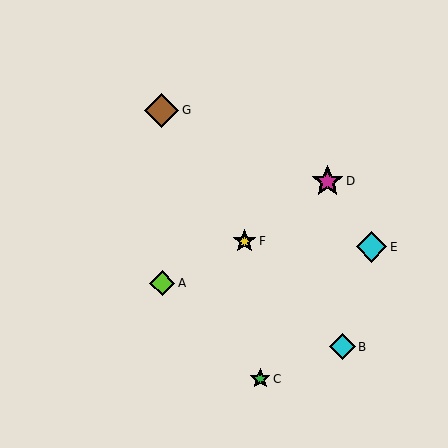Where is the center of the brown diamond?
The center of the brown diamond is at (162, 110).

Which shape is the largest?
The brown diamond (labeled G) is the largest.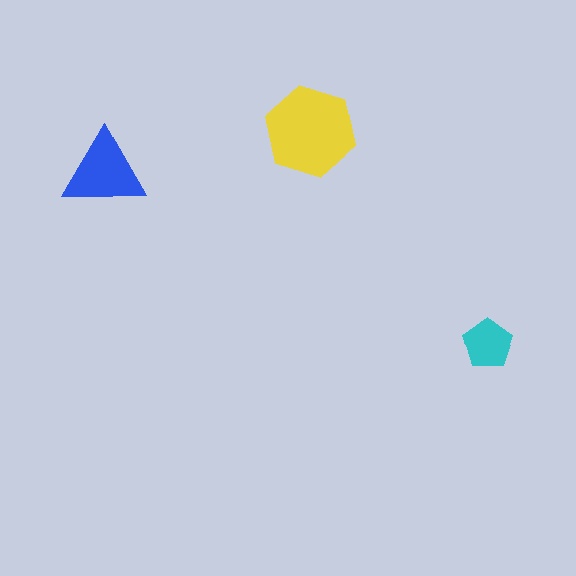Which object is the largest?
The yellow hexagon.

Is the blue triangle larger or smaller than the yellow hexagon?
Smaller.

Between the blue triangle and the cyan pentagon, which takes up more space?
The blue triangle.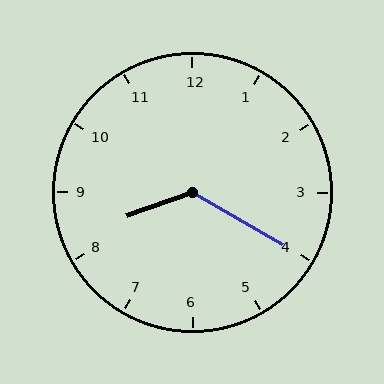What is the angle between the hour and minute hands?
Approximately 130 degrees.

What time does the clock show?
8:20.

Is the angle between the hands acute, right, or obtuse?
It is obtuse.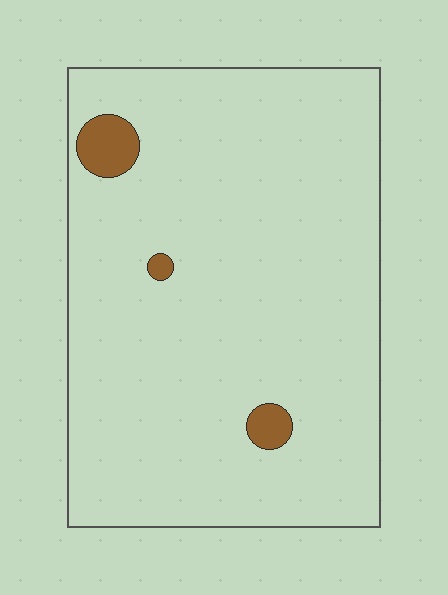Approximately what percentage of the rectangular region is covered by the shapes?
Approximately 5%.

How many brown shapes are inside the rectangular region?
3.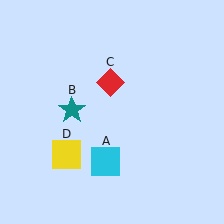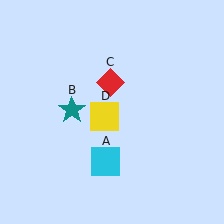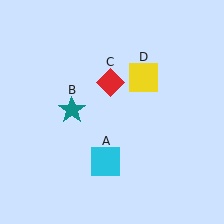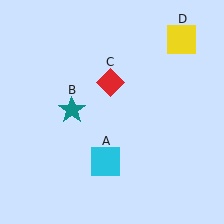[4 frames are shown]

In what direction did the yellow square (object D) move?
The yellow square (object D) moved up and to the right.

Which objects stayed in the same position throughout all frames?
Cyan square (object A) and teal star (object B) and red diamond (object C) remained stationary.